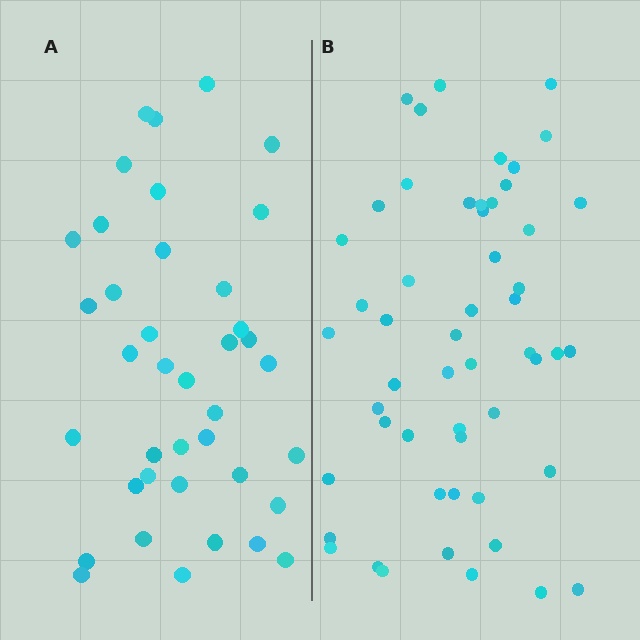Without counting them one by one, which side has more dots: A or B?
Region B (the right region) has more dots.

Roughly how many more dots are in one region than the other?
Region B has approximately 15 more dots than region A.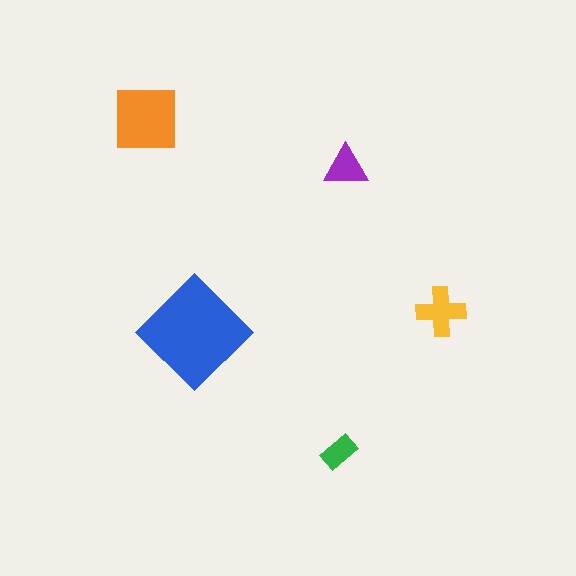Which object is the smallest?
The green rectangle.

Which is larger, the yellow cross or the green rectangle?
The yellow cross.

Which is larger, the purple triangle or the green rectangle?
The purple triangle.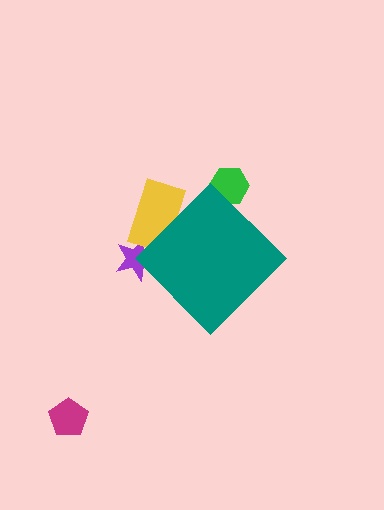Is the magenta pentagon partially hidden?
No, the magenta pentagon is fully visible.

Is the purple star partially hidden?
Yes, the purple star is partially hidden behind the teal diamond.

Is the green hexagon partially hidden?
Yes, the green hexagon is partially hidden behind the teal diamond.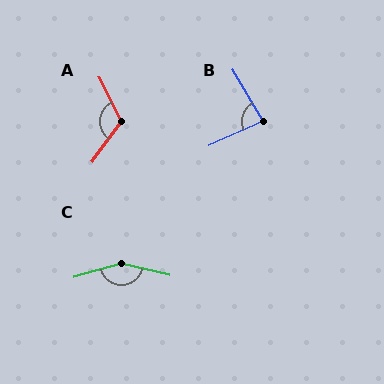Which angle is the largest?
C, at approximately 151 degrees.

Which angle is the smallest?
B, at approximately 84 degrees.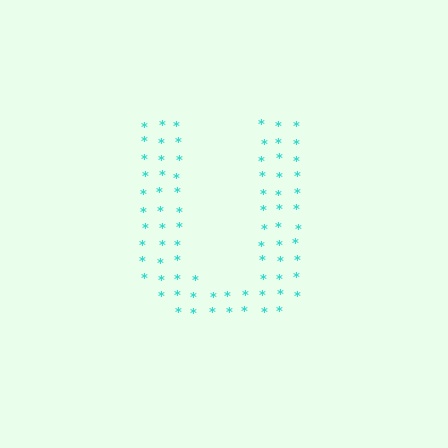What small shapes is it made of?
It is made of small asterisks.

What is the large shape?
The large shape is the letter U.